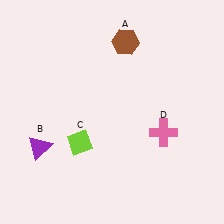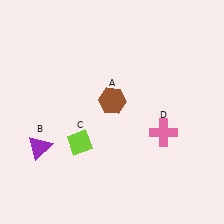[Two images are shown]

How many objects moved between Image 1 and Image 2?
1 object moved between the two images.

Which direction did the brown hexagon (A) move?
The brown hexagon (A) moved down.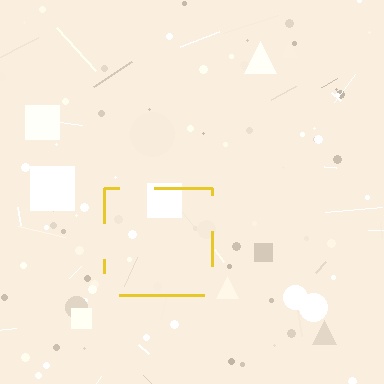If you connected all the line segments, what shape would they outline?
They would outline a square.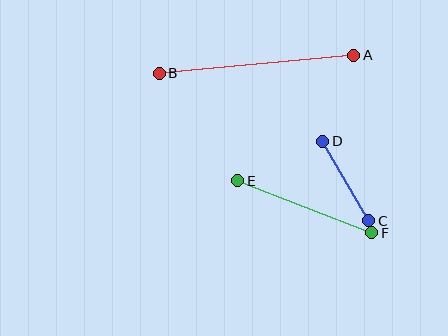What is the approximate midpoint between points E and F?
The midpoint is at approximately (305, 207) pixels.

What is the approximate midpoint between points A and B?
The midpoint is at approximately (257, 64) pixels.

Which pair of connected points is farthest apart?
Points A and B are farthest apart.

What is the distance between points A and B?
The distance is approximately 195 pixels.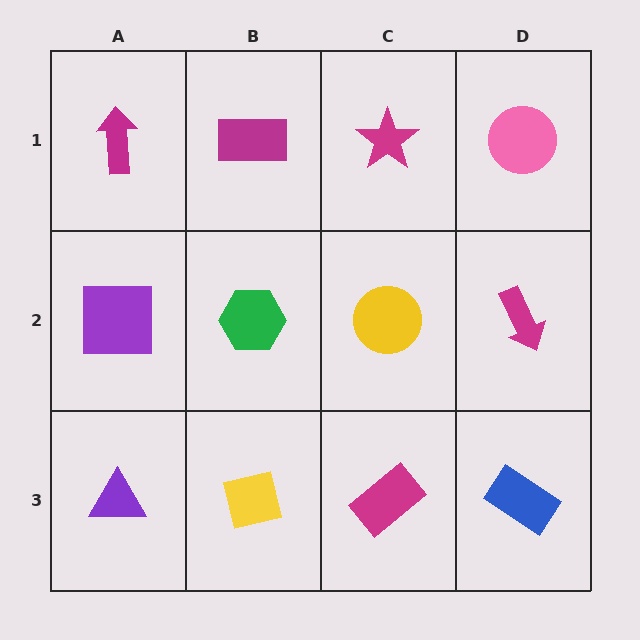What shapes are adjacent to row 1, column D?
A magenta arrow (row 2, column D), a magenta star (row 1, column C).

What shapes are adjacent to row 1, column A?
A purple square (row 2, column A), a magenta rectangle (row 1, column B).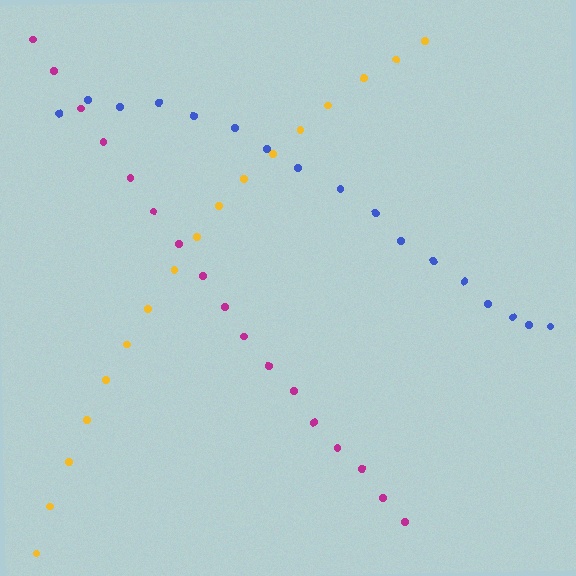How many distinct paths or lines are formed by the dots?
There are 3 distinct paths.